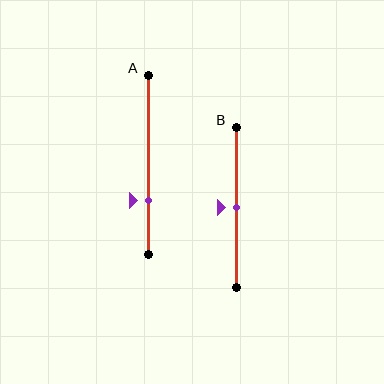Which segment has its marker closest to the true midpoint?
Segment B has its marker closest to the true midpoint.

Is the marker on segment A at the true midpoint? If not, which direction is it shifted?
No, the marker on segment A is shifted downward by about 20% of the segment length.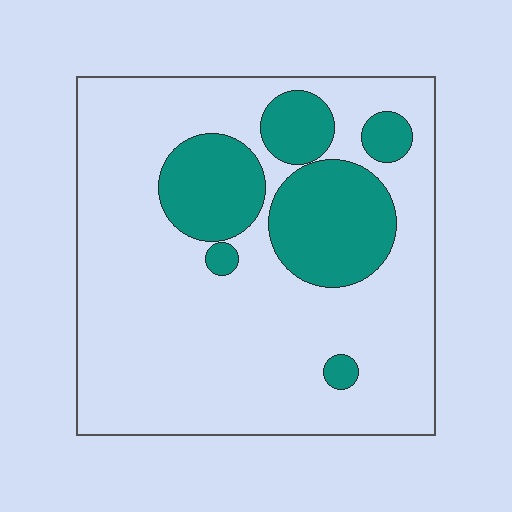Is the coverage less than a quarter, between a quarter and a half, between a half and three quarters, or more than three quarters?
Less than a quarter.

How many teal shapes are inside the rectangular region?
6.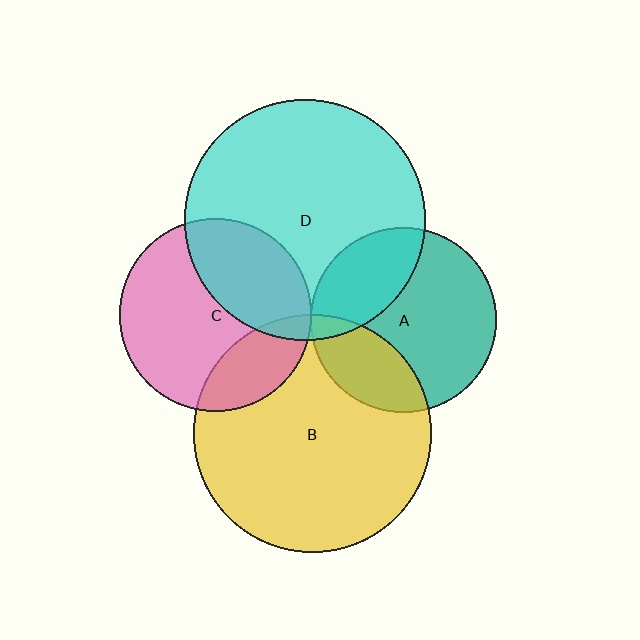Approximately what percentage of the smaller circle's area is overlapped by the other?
Approximately 35%.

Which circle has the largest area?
Circle D (cyan).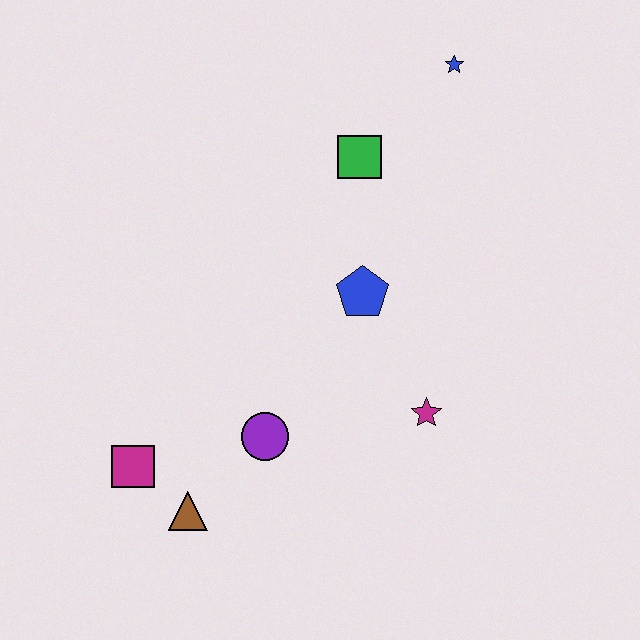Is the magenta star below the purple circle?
No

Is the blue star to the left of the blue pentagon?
No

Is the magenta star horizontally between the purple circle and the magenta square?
No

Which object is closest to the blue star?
The green square is closest to the blue star.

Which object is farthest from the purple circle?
The blue star is farthest from the purple circle.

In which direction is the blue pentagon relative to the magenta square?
The blue pentagon is to the right of the magenta square.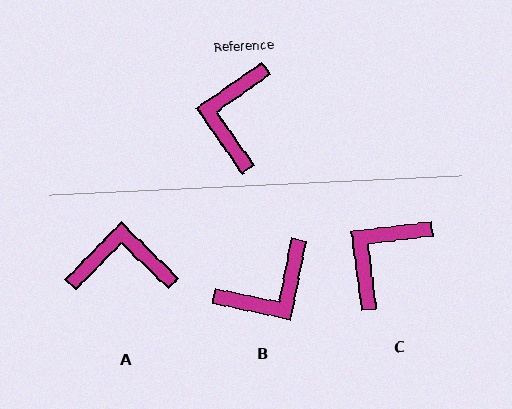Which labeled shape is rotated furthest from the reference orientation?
B, about 134 degrees away.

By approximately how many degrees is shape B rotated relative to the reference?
Approximately 134 degrees counter-clockwise.